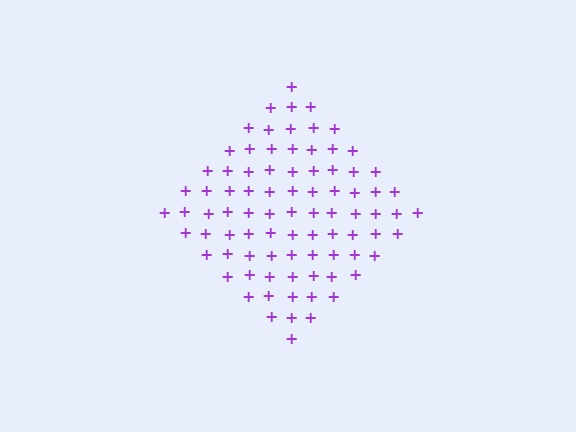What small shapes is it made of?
It is made of small plus signs.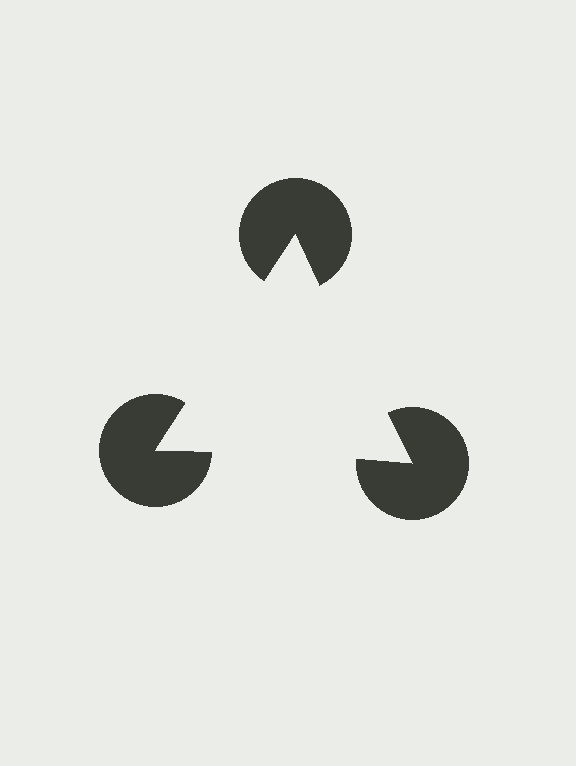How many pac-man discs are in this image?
There are 3 — one at each vertex of the illusory triangle.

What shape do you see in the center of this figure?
An illusory triangle — its edges are inferred from the aligned wedge cuts in the pac-man discs, not physically drawn.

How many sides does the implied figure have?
3 sides.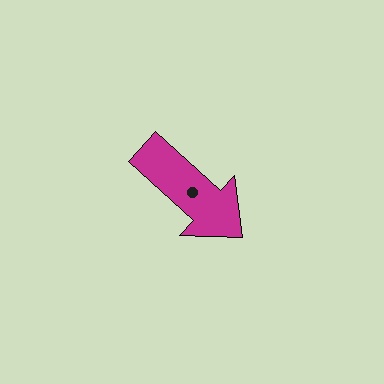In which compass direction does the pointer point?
Southeast.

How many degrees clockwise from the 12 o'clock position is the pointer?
Approximately 132 degrees.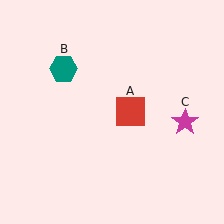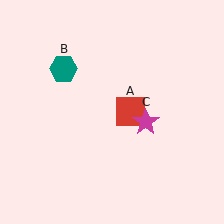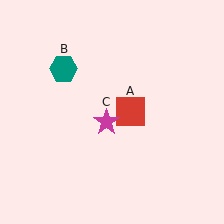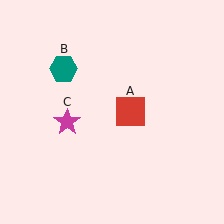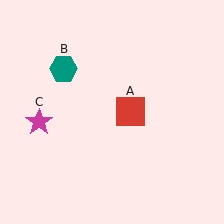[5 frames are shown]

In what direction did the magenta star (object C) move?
The magenta star (object C) moved left.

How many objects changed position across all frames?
1 object changed position: magenta star (object C).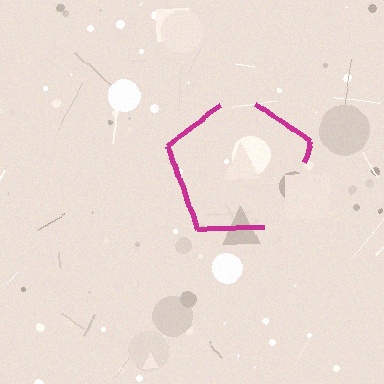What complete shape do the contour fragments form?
The contour fragments form a pentagon.